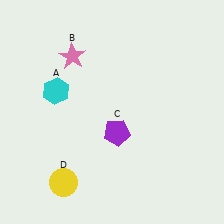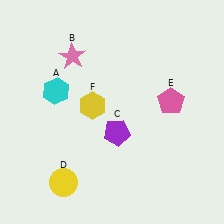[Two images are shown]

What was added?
A pink pentagon (E), a yellow hexagon (F) were added in Image 2.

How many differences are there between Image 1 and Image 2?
There are 2 differences between the two images.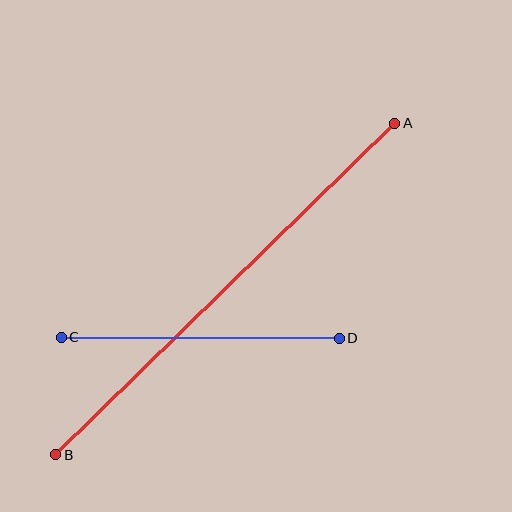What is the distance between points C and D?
The distance is approximately 278 pixels.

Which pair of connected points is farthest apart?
Points A and B are farthest apart.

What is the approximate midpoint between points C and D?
The midpoint is at approximately (200, 338) pixels.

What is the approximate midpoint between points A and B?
The midpoint is at approximately (225, 289) pixels.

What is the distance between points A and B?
The distance is approximately 474 pixels.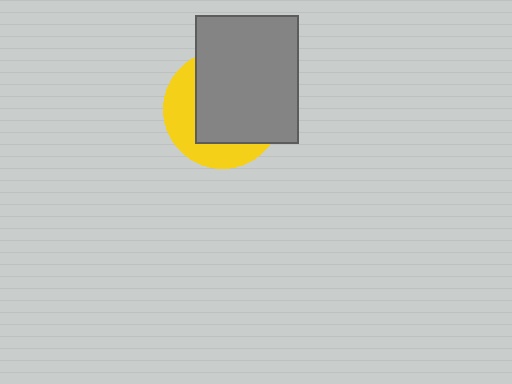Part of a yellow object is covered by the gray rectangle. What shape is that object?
It is a circle.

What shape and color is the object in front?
The object in front is a gray rectangle.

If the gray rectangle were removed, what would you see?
You would see the complete yellow circle.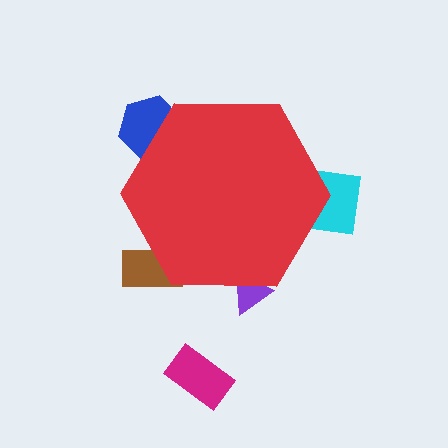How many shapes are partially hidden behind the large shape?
4 shapes are partially hidden.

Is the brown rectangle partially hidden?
Yes, the brown rectangle is partially hidden behind the red hexagon.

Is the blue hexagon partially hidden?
Yes, the blue hexagon is partially hidden behind the red hexagon.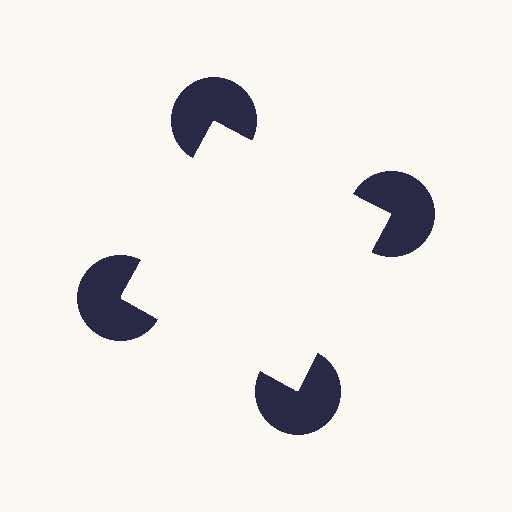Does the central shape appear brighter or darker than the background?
It typically appears slightly brighter than the background, even though no actual brightness change is drawn.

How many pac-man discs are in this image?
There are 4 — one at each vertex of the illusory square.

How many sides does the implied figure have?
4 sides.